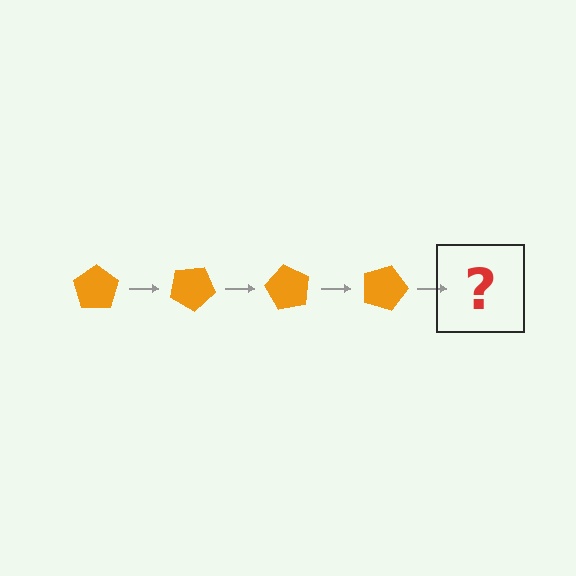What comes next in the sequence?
The next element should be an orange pentagon rotated 120 degrees.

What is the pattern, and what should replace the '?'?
The pattern is that the pentagon rotates 30 degrees each step. The '?' should be an orange pentagon rotated 120 degrees.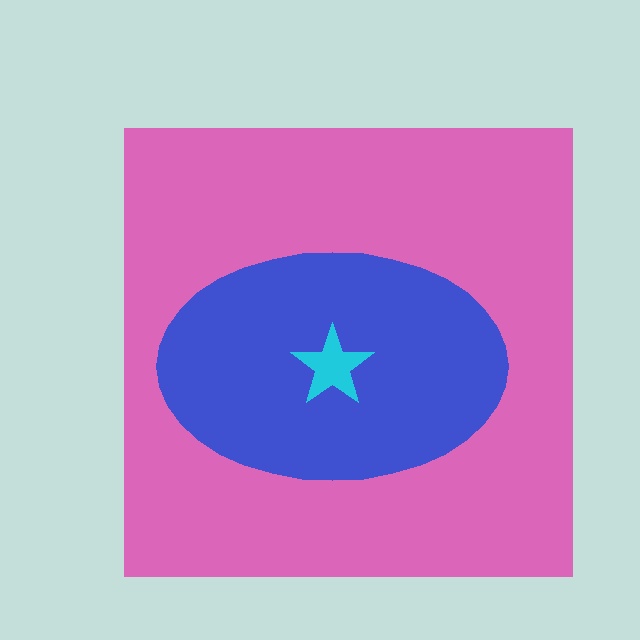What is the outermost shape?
The pink square.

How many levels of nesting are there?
3.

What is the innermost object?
The cyan star.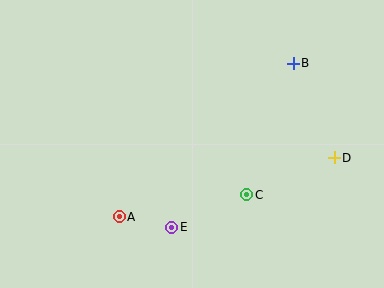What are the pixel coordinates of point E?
Point E is at (172, 227).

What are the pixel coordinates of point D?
Point D is at (334, 158).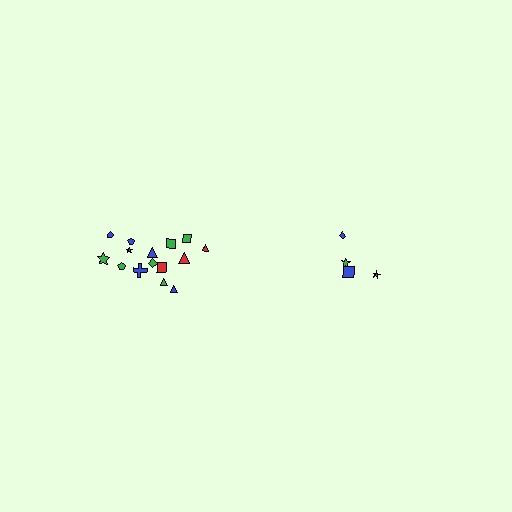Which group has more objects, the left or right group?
The left group.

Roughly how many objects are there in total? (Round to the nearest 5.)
Roughly 20 objects in total.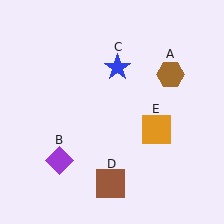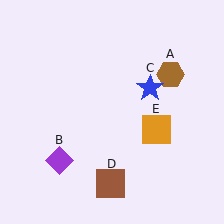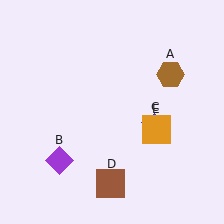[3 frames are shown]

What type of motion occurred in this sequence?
The blue star (object C) rotated clockwise around the center of the scene.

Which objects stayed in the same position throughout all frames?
Brown hexagon (object A) and purple diamond (object B) and brown square (object D) and orange square (object E) remained stationary.